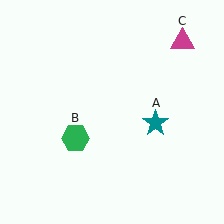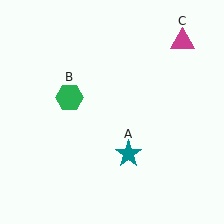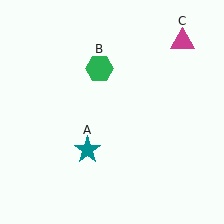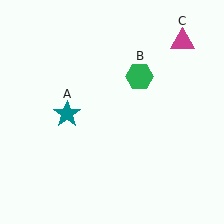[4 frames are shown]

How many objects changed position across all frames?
2 objects changed position: teal star (object A), green hexagon (object B).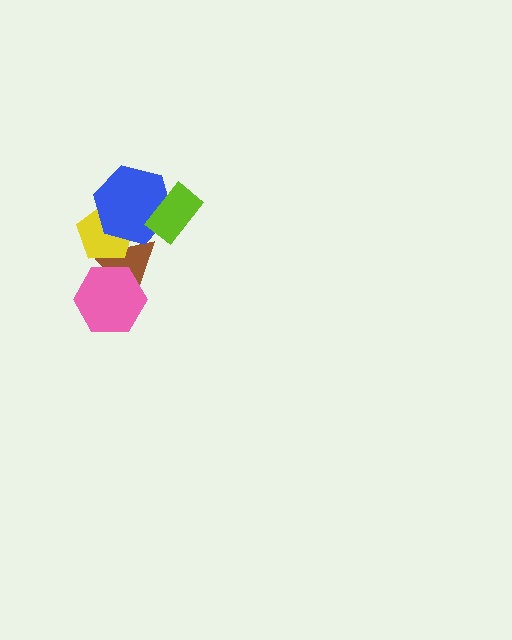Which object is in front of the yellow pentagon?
The blue hexagon is in front of the yellow pentagon.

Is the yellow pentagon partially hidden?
Yes, it is partially covered by another shape.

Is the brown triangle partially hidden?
Yes, it is partially covered by another shape.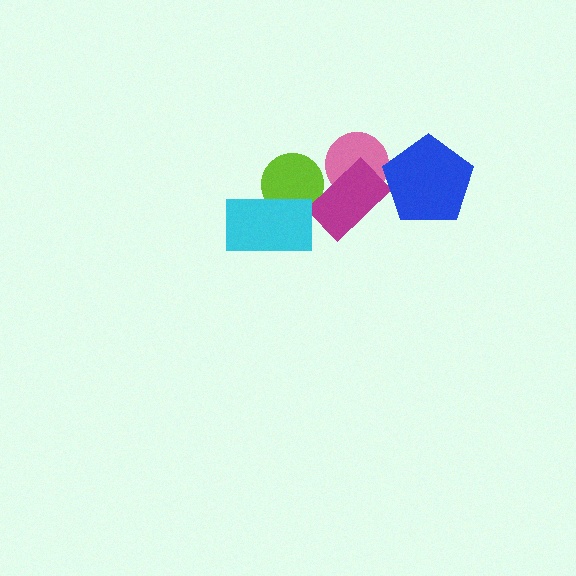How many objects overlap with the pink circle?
1 object overlaps with the pink circle.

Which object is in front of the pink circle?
The magenta rectangle is in front of the pink circle.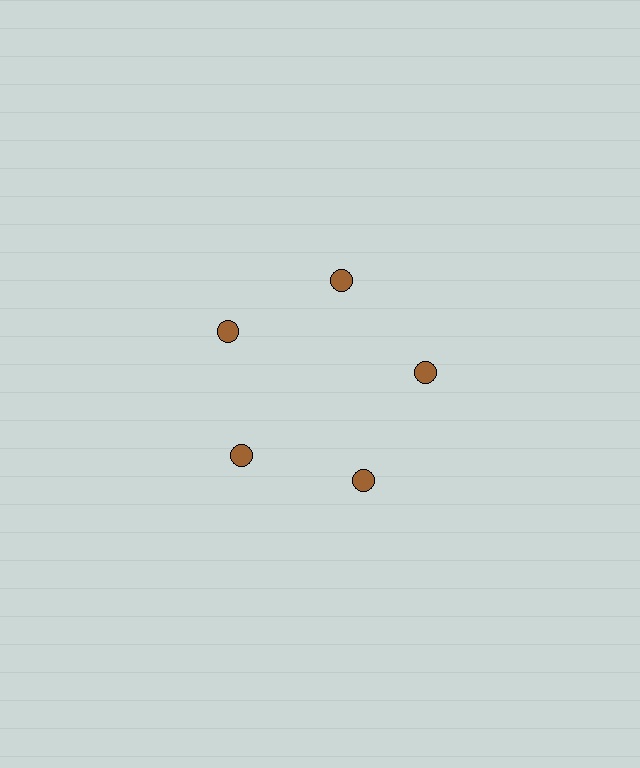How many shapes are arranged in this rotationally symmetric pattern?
There are 5 shapes, arranged in 5 groups of 1.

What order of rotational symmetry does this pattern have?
This pattern has 5-fold rotational symmetry.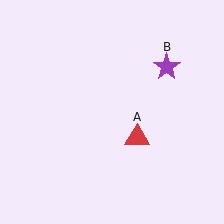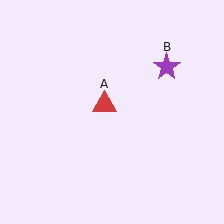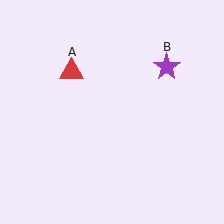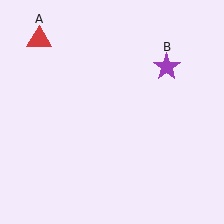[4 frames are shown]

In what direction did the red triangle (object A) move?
The red triangle (object A) moved up and to the left.